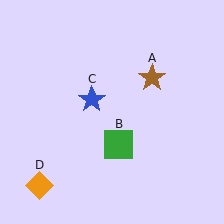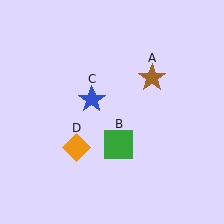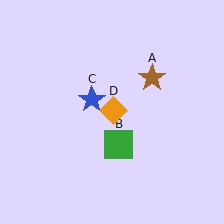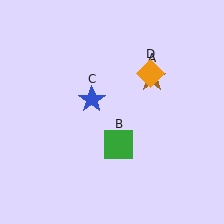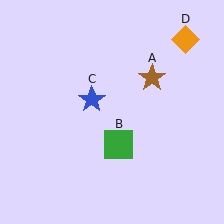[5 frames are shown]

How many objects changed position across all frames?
1 object changed position: orange diamond (object D).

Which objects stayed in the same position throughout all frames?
Brown star (object A) and green square (object B) and blue star (object C) remained stationary.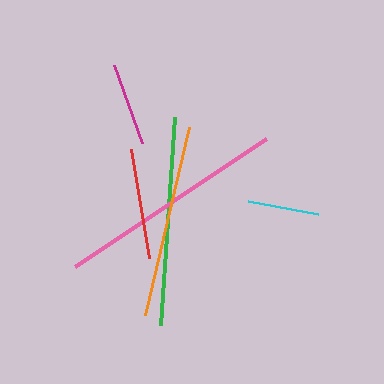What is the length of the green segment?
The green segment is approximately 208 pixels long.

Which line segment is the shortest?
The cyan line is the shortest at approximately 70 pixels.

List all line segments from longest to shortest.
From longest to shortest: pink, green, orange, red, magenta, cyan.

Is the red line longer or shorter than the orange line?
The orange line is longer than the red line.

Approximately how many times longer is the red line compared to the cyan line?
The red line is approximately 1.6 times the length of the cyan line.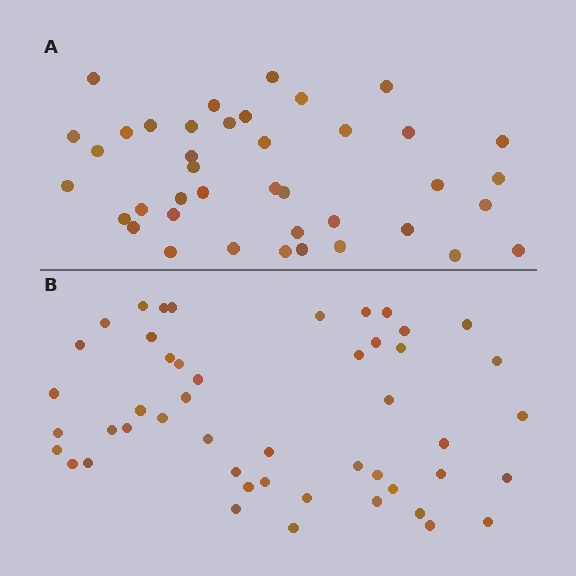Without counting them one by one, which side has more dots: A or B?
Region B (the bottom region) has more dots.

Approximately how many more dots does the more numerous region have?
Region B has roughly 8 or so more dots than region A.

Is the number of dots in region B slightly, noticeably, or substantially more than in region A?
Region B has only slightly more — the two regions are fairly close. The ratio is roughly 1.2 to 1.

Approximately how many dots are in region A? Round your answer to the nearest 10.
About 40 dots.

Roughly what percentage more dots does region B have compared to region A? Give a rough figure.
About 20% more.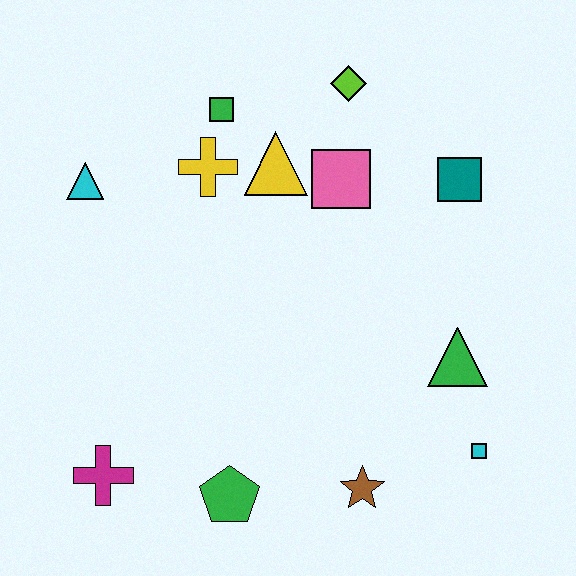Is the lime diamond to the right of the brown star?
No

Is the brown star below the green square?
Yes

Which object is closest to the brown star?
The cyan square is closest to the brown star.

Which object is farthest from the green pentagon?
The lime diamond is farthest from the green pentagon.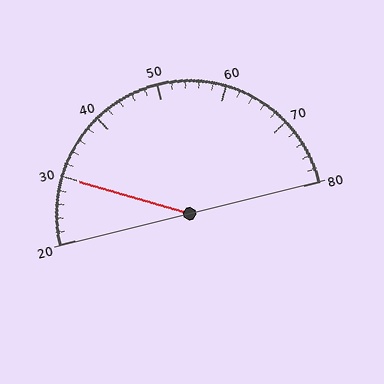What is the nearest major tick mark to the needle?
The nearest major tick mark is 30.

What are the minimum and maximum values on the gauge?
The gauge ranges from 20 to 80.